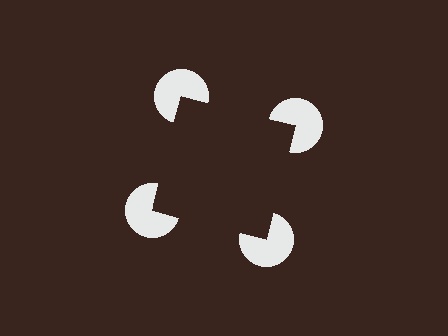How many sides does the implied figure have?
4 sides.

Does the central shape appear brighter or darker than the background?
It typically appears slightly darker than the background, even though no actual brightness change is drawn.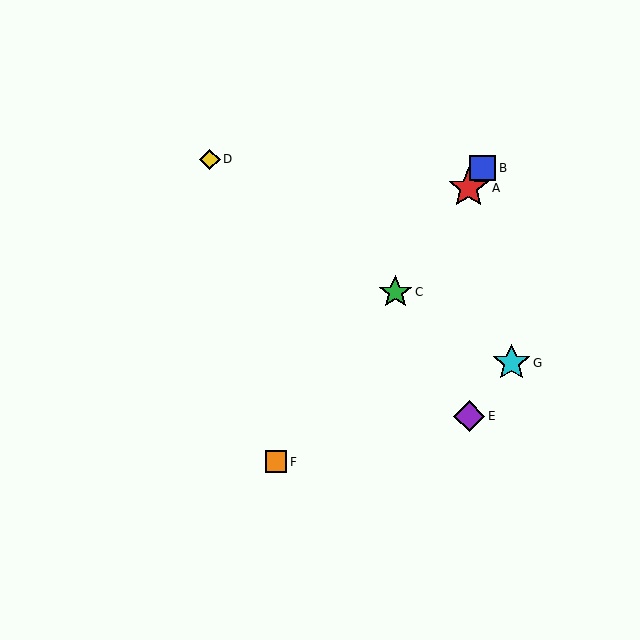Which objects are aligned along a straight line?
Objects A, B, C, F are aligned along a straight line.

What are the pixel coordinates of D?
Object D is at (210, 160).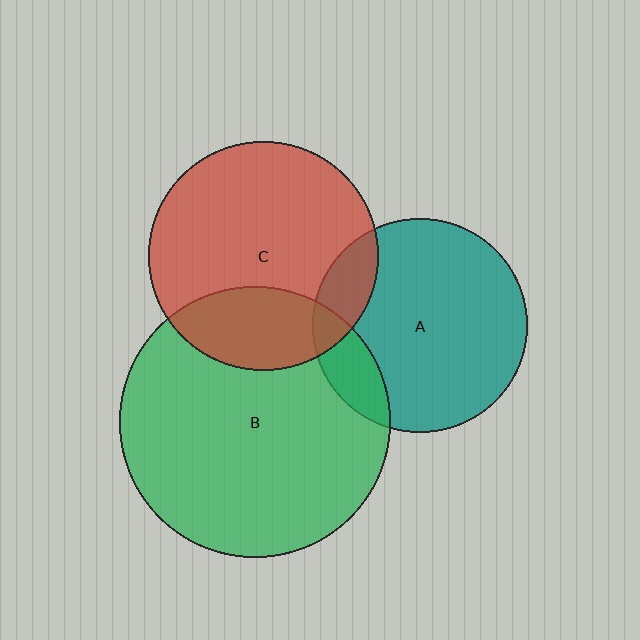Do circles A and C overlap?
Yes.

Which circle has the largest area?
Circle B (green).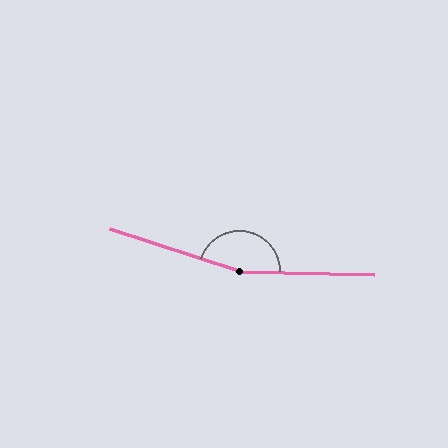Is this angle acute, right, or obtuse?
It is obtuse.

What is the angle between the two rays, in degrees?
Approximately 163 degrees.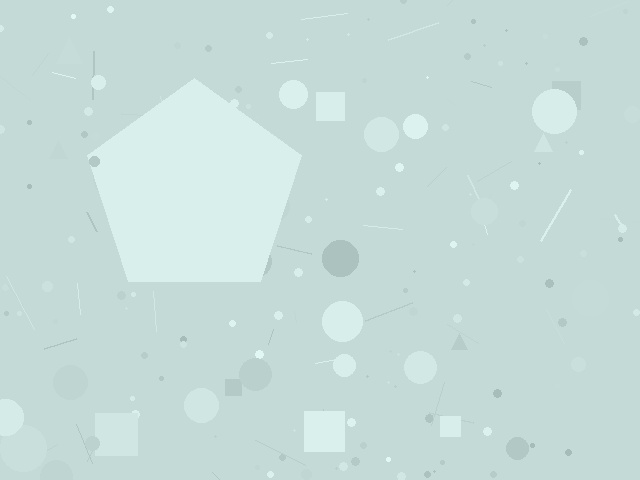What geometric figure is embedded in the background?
A pentagon is embedded in the background.